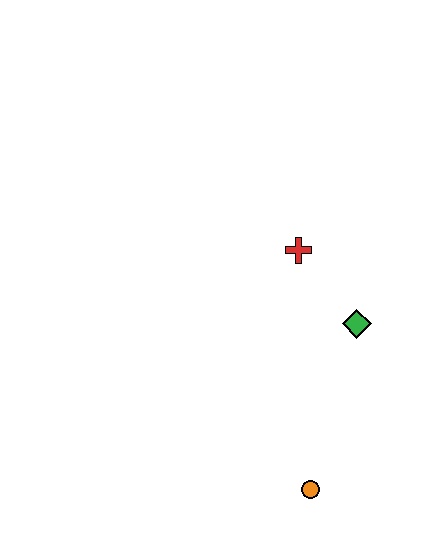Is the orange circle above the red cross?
No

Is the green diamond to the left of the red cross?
No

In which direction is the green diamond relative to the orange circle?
The green diamond is above the orange circle.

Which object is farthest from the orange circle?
The red cross is farthest from the orange circle.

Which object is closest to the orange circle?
The green diamond is closest to the orange circle.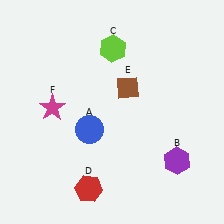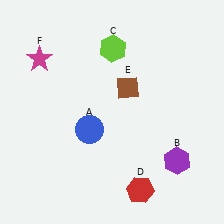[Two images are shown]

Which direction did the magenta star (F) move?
The magenta star (F) moved up.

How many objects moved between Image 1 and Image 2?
2 objects moved between the two images.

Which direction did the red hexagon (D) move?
The red hexagon (D) moved right.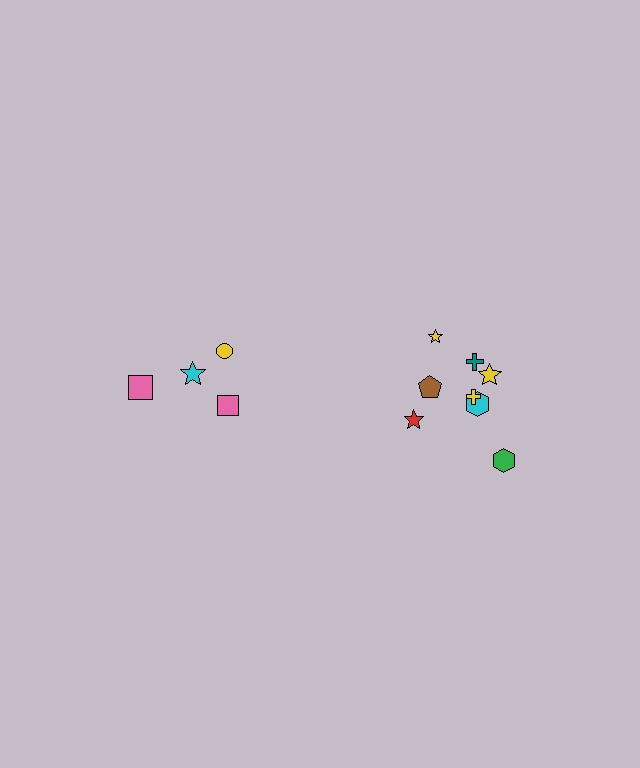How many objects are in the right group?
There are 8 objects.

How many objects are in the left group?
There are 4 objects.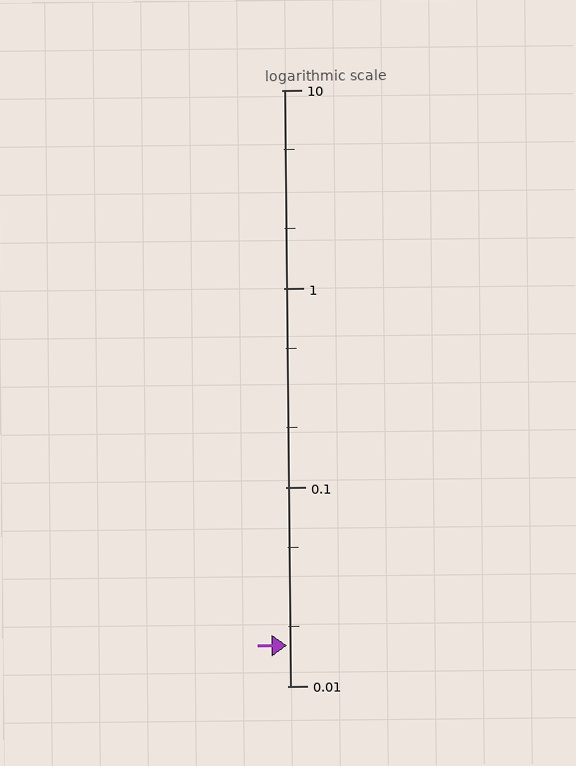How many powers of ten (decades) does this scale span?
The scale spans 3 decades, from 0.01 to 10.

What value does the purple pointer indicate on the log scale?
The pointer indicates approximately 0.016.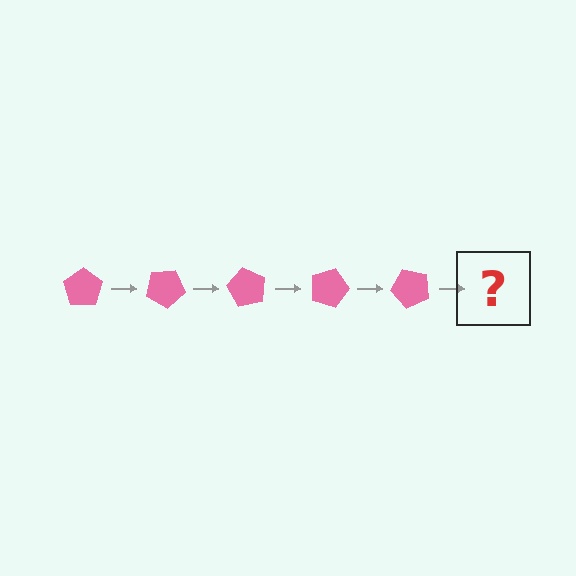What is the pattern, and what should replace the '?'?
The pattern is that the pentagon rotates 30 degrees each step. The '?' should be a pink pentagon rotated 150 degrees.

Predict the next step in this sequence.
The next step is a pink pentagon rotated 150 degrees.